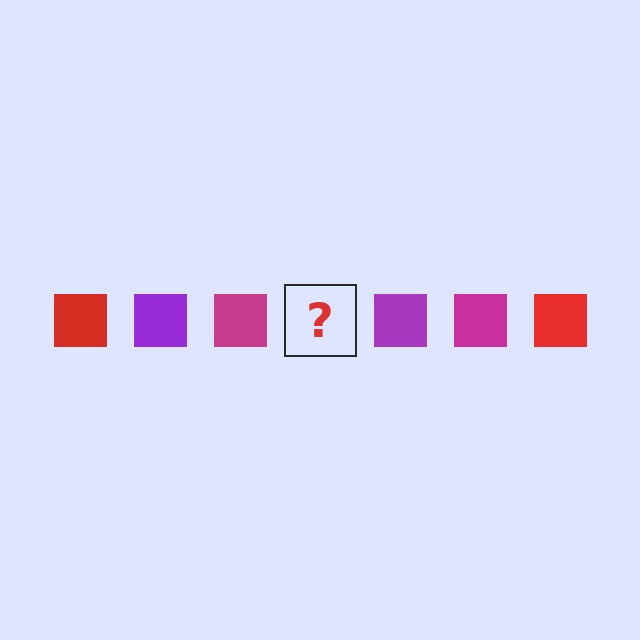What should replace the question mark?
The question mark should be replaced with a red square.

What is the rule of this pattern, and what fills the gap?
The rule is that the pattern cycles through red, purple, magenta squares. The gap should be filled with a red square.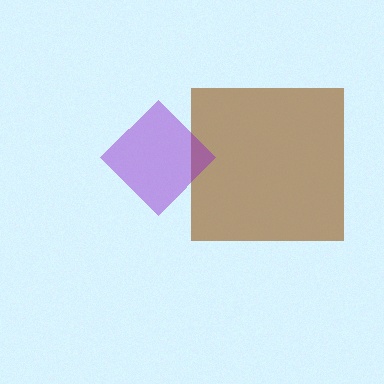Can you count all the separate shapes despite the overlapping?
Yes, there are 2 separate shapes.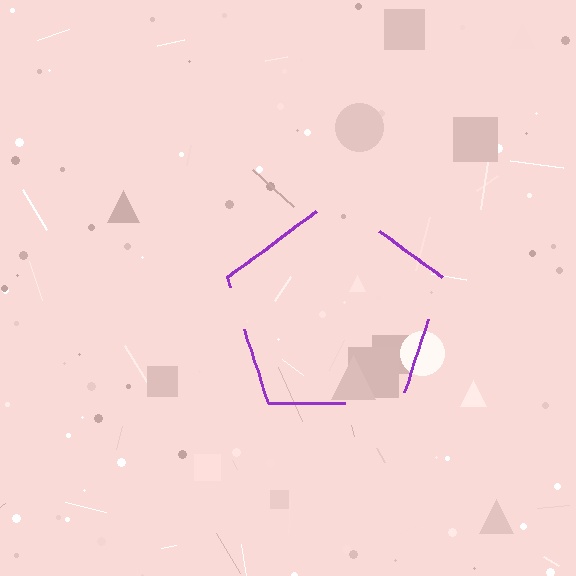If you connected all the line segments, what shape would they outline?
They would outline a pentagon.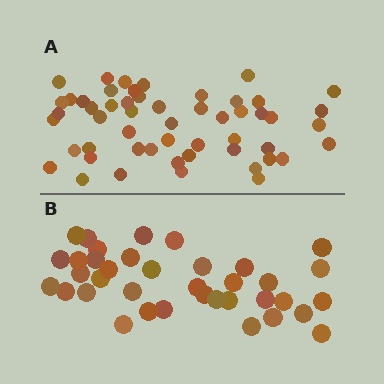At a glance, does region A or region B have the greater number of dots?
Region A (the top region) has more dots.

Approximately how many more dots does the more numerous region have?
Region A has approximately 15 more dots than region B.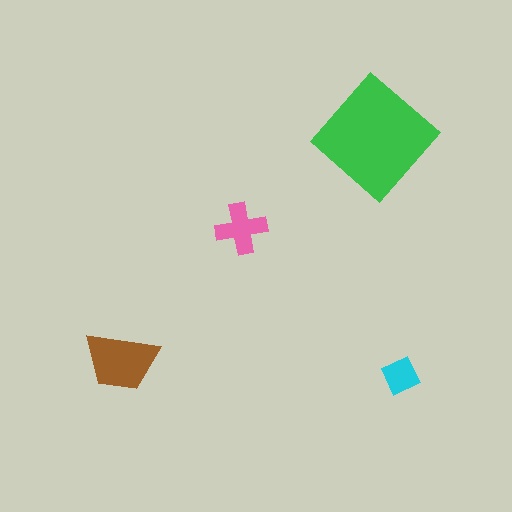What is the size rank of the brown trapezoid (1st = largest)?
2nd.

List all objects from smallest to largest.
The cyan diamond, the pink cross, the brown trapezoid, the green diamond.